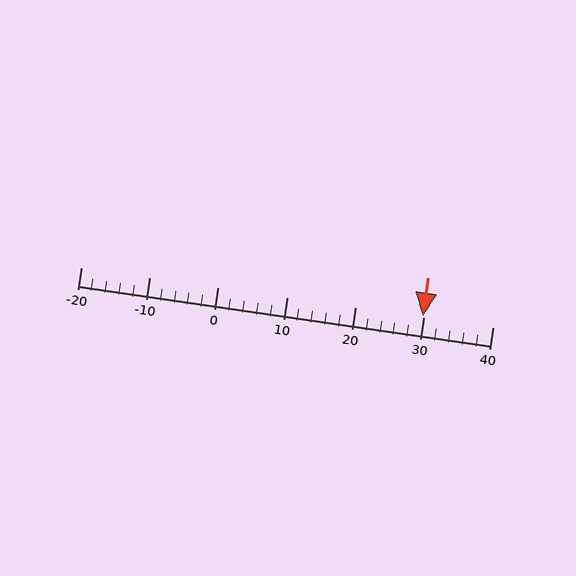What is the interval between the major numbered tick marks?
The major tick marks are spaced 10 units apart.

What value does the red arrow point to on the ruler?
The red arrow points to approximately 30.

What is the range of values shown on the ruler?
The ruler shows values from -20 to 40.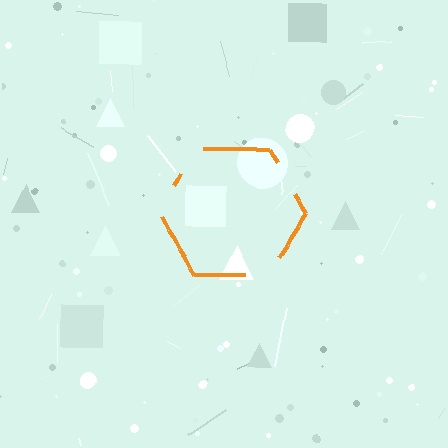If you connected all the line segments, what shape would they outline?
They would outline a hexagon.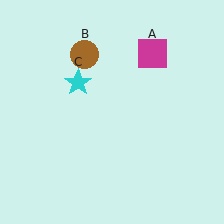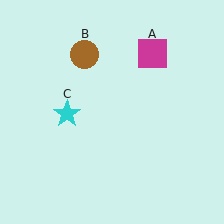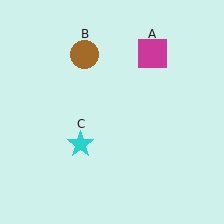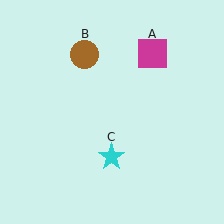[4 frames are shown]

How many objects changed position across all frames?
1 object changed position: cyan star (object C).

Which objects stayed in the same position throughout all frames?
Magenta square (object A) and brown circle (object B) remained stationary.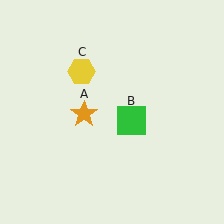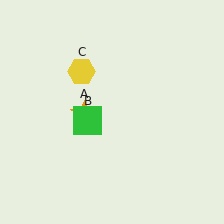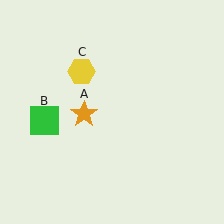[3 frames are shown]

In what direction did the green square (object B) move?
The green square (object B) moved left.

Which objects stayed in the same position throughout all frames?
Orange star (object A) and yellow hexagon (object C) remained stationary.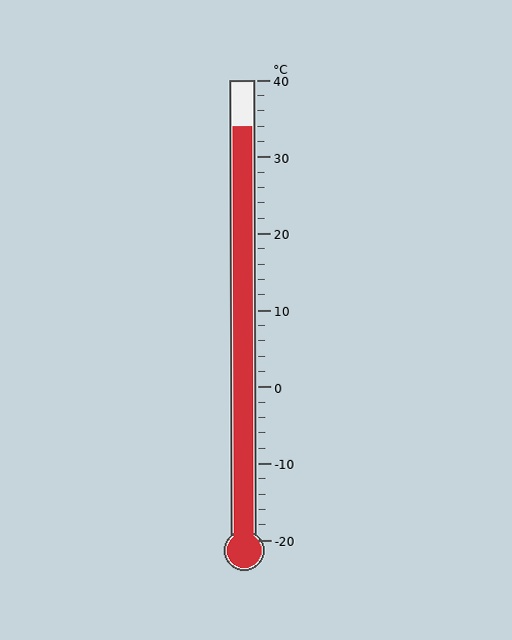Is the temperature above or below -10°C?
The temperature is above -10°C.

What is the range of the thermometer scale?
The thermometer scale ranges from -20°C to 40°C.